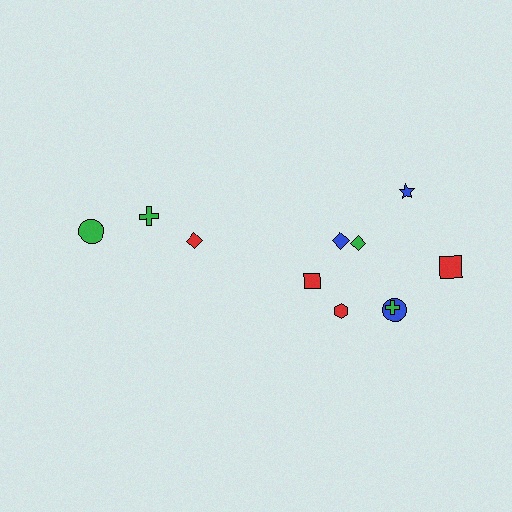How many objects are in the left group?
There are 3 objects.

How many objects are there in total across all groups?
There are 11 objects.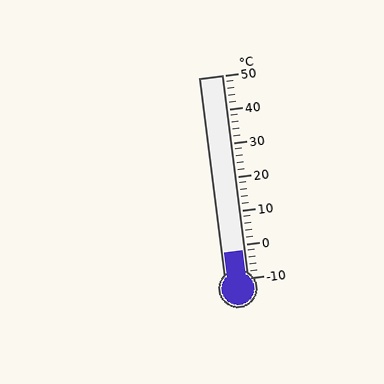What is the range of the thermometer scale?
The thermometer scale ranges from -10°C to 50°C.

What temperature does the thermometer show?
The thermometer shows approximately -2°C.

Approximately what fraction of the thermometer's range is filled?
The thermometer is filled to approximately 15% of its range.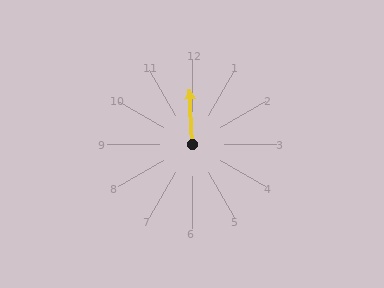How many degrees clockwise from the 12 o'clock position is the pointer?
Approximately 358 degrees.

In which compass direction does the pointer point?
North.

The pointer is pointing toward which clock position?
Roughly 12 o'clock.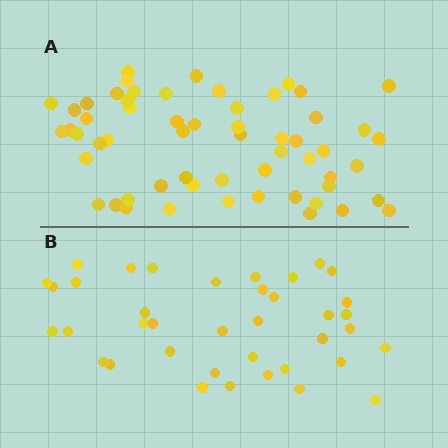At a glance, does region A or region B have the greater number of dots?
Region A (the top region) has more dots.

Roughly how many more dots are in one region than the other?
Region A has approximately 20 more dots than region B.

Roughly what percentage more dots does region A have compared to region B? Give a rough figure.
About 55% more.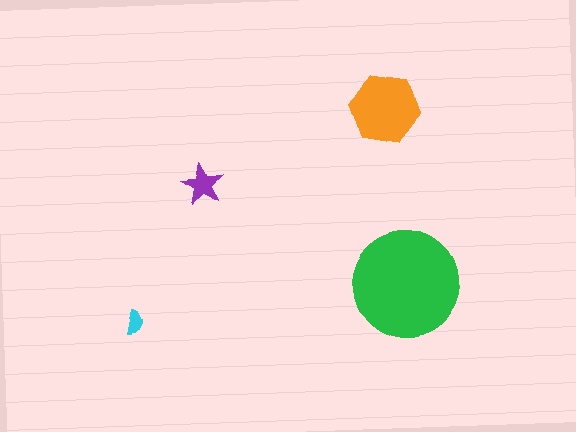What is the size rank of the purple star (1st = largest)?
3rd.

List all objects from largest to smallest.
The green circle, the orange hexagon, the purple star, the cyan semicircle.